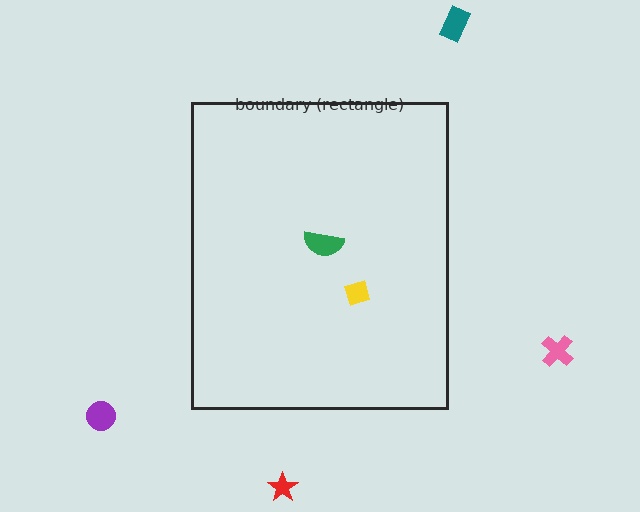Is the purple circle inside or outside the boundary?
Outside.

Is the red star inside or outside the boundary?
Outside.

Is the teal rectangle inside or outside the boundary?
Outside.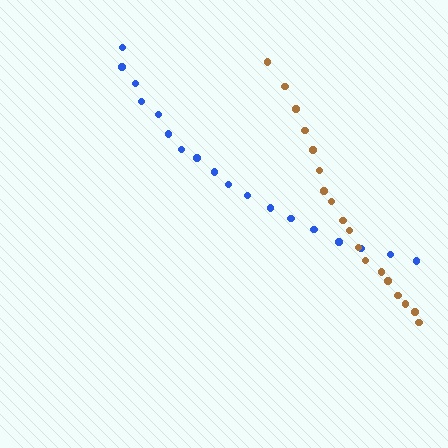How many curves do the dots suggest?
There are 2 distinct paths.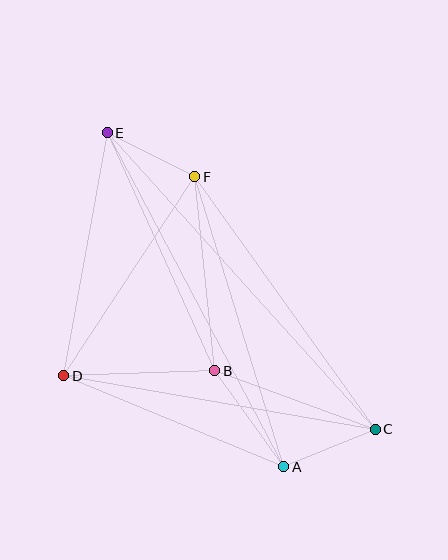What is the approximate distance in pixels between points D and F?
The distance between D and F is approximately 238 pixels.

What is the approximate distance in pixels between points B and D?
The distance between B and D is approximately 151 pixels.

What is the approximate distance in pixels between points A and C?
The distance between A and C is approximately 99 pixels.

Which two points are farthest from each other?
Points C and E are farthest from each other.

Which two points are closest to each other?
Points E and F are closest to each other.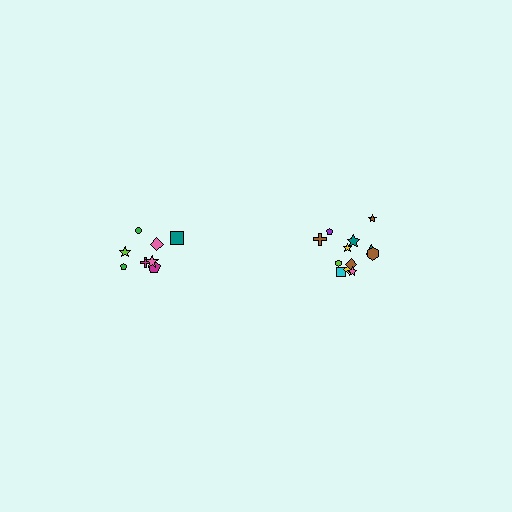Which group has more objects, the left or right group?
The right group.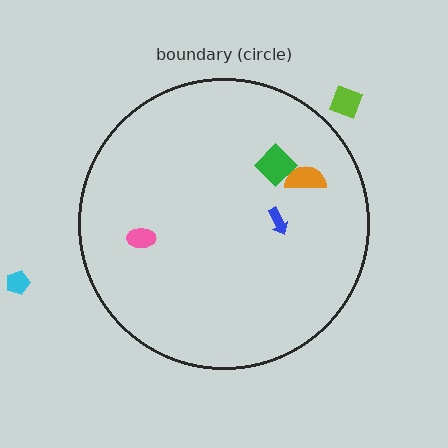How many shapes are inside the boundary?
4 inside, 2 outside.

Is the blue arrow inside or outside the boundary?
Inside.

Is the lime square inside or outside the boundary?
Outside.